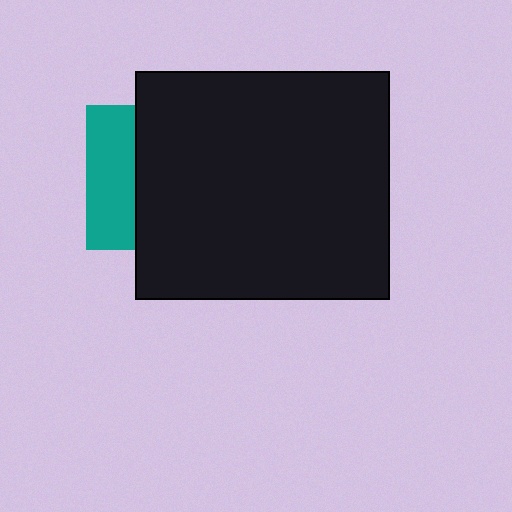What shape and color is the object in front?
The object in front is a black rectangle.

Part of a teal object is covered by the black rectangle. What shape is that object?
It is a square.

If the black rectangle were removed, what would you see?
You would see the complete teal square.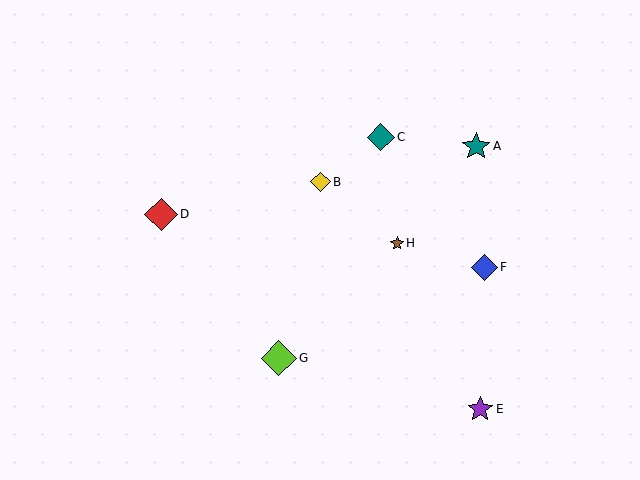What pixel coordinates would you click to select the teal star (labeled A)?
Click at (476, 146) to select the teal star A.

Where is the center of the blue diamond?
The center of the blue diamond is at (484, 267).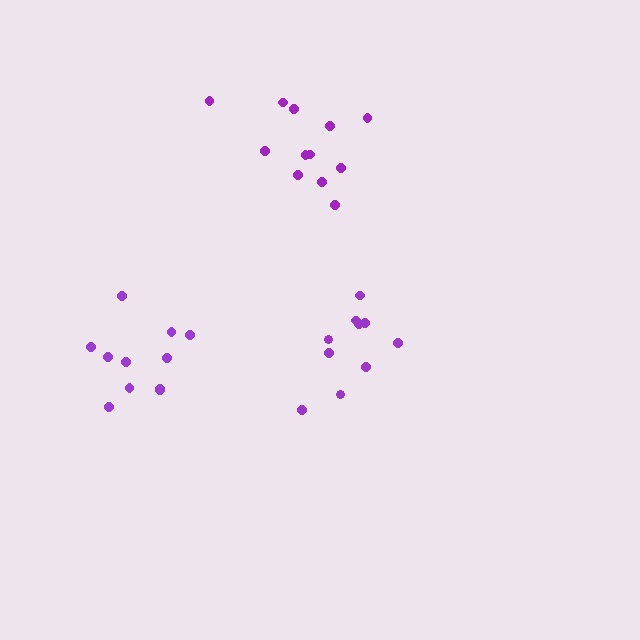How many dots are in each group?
Group 1: 12 dots, Group 2: 11 dots, Group 3: 10 dots (33 total).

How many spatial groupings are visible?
There are 3 spatial groupings.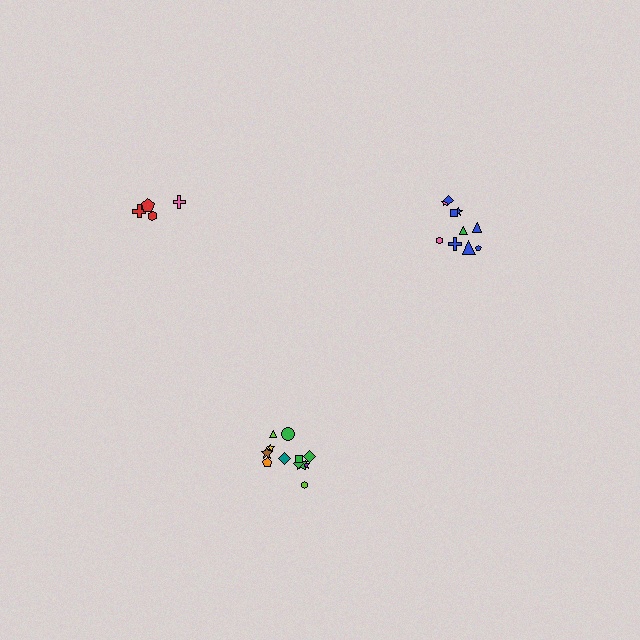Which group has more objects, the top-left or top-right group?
The top-right group.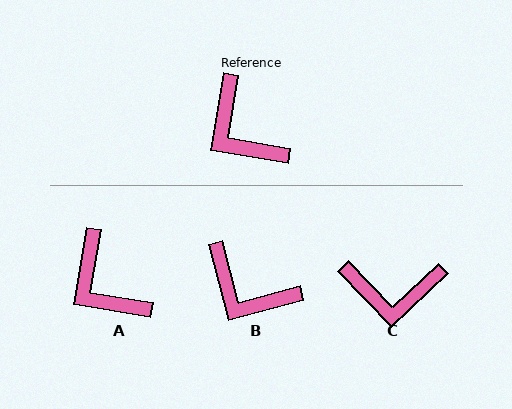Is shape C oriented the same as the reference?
No, it is off by about 53 degrees.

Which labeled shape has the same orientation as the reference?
A.